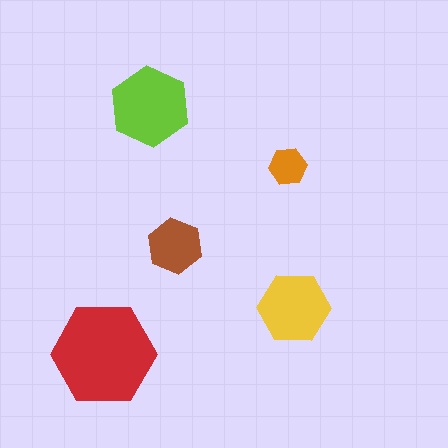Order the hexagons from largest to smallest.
the red one, the lime one, the yellow one, the brown one, the orange one.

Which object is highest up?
The lime hexagon is topmost.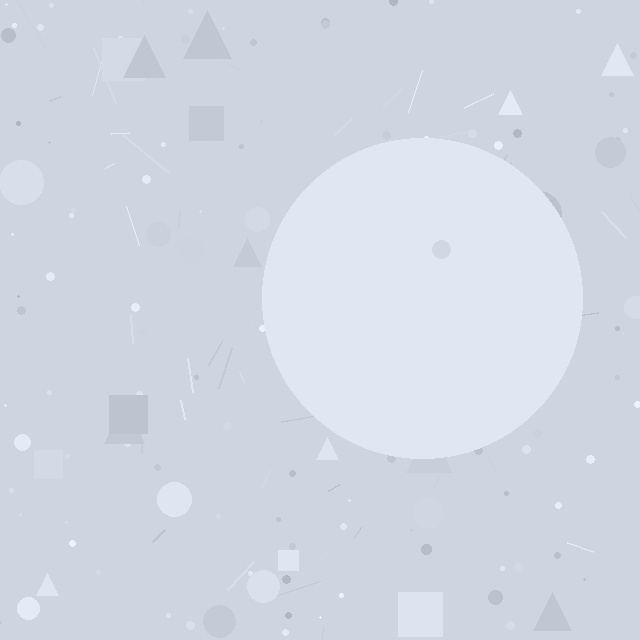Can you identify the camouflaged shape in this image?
The camouflaged shape is a circle.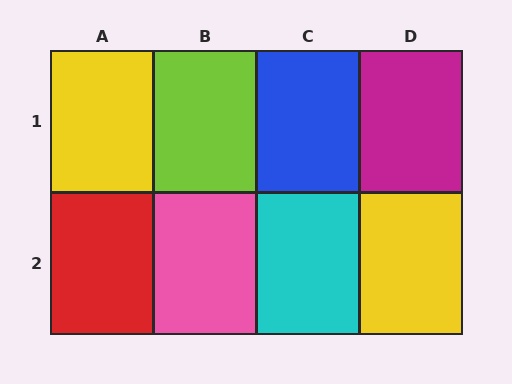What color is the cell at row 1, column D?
Magenta.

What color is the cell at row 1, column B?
Lime.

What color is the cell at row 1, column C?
Blue.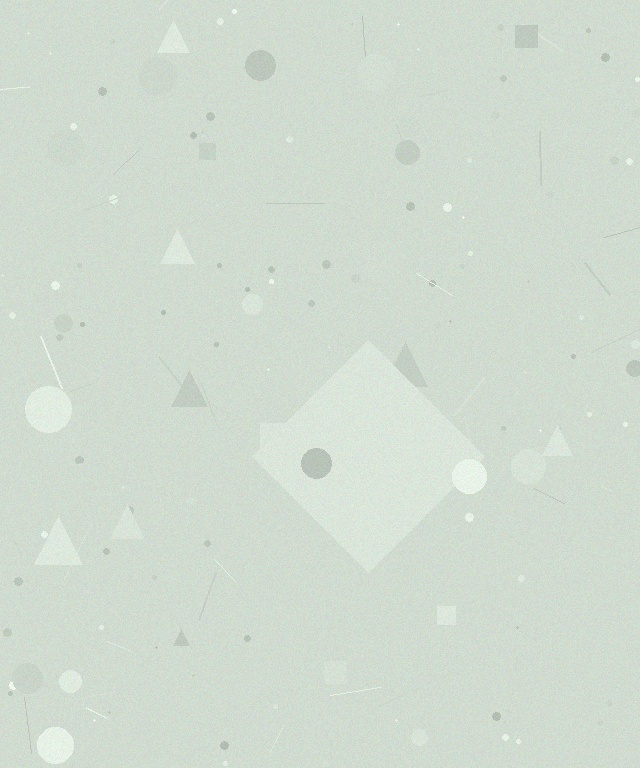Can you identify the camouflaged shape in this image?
The camouflaged shape is a diamond.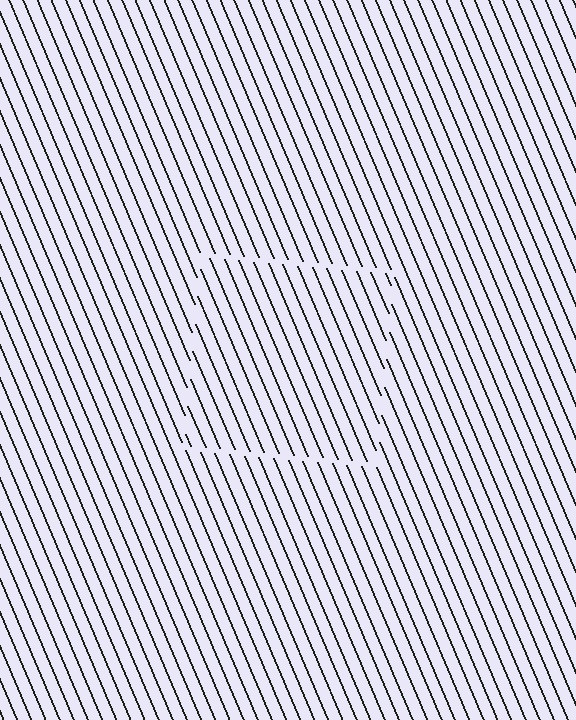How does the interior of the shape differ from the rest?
The interior of the shape contains the same grating, shifted by half a period — the contour is defined by the phase discontinuity where line-ends from the inner and outer gratings abut.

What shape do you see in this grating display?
An illusory square. The interior of the shape contains the same grating, shifted by half a period — the contour is defined by the phase discontinuity where line-ends from the inner and outer gratings abut.